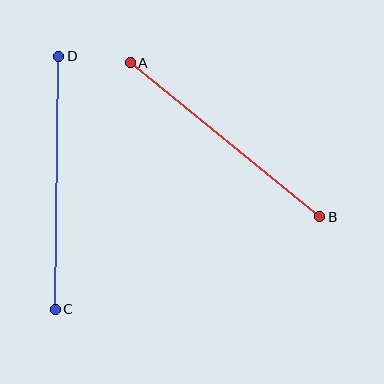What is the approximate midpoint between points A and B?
The midpoint is at approximately (225, 140) pixels.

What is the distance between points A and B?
The distance is approximately 244 pixels.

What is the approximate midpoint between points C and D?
The midpoint is at approximately (57, 183) pixels.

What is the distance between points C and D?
The distance is approximately 253 pixels.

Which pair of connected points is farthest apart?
Points C and D are farthest apart.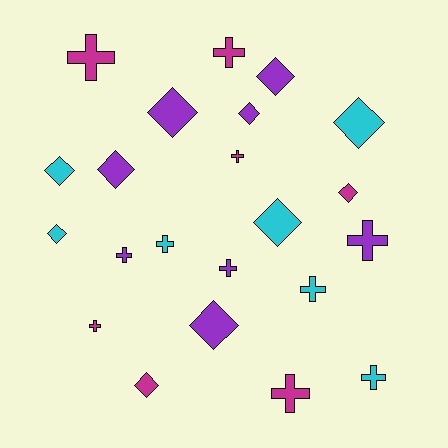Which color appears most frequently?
Purple, with 8 objects.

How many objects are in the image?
There are 22 objects.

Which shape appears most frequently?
Cross, with 11 objects.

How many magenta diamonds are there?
There are 2 magenta diamonds.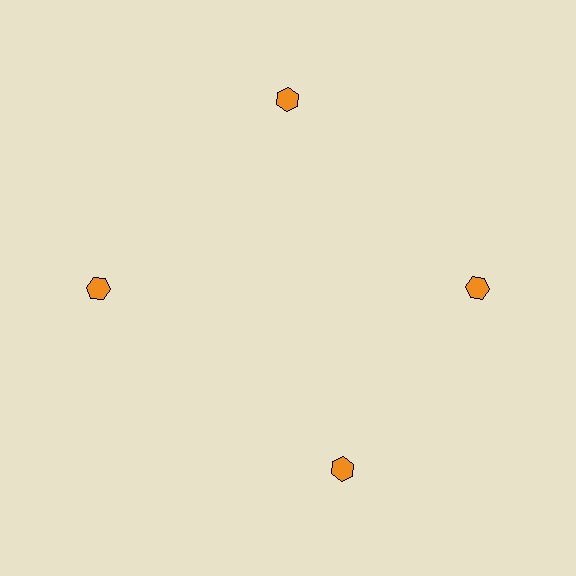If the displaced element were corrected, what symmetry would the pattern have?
It would have 4-fold rotational symmetry — the pattern would map onto itself every 90 degrees.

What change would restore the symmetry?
The symmetry would be restored by rotating it back into even spacing with its neighbors so that all 4 hexagons sit at equal angles and equal distance from the center.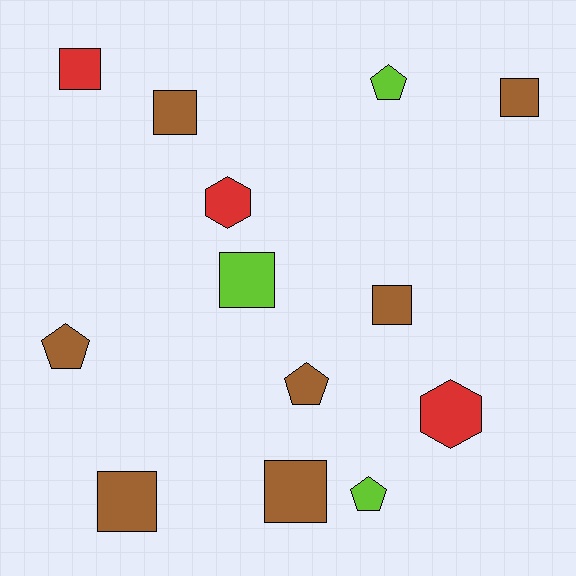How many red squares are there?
There is 1 red square.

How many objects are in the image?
There are 13 objects.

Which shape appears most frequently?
Square, with 7 objects.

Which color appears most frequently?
Brown, with 7 objects.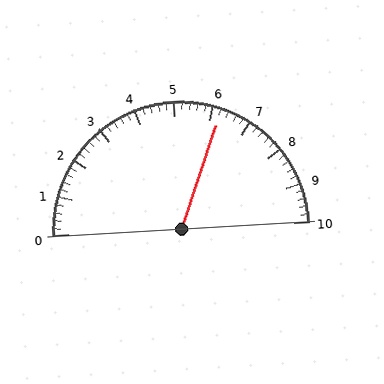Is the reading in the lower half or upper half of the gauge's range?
The reading is in the upper half of the range (0 to 10).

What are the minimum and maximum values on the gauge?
The gauge ranges from 0 to 10.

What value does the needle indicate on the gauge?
The needle indicates approximately 6.2.